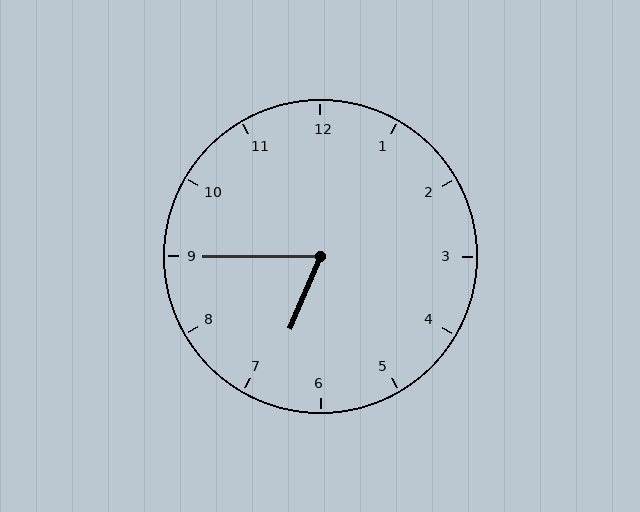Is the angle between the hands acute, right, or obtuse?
It is acute.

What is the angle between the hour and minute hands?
Approximately 68 degrees.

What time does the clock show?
6:45.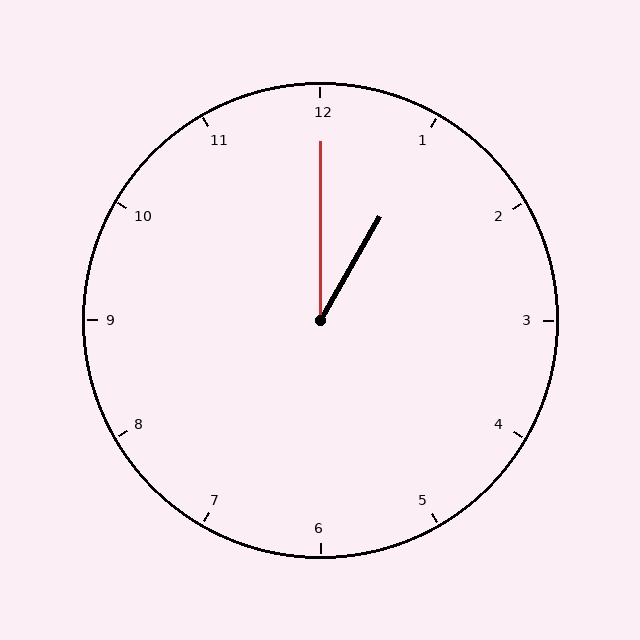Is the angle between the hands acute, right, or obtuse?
It is acute.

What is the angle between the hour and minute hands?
Approximately 30 degrees.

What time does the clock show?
1:00.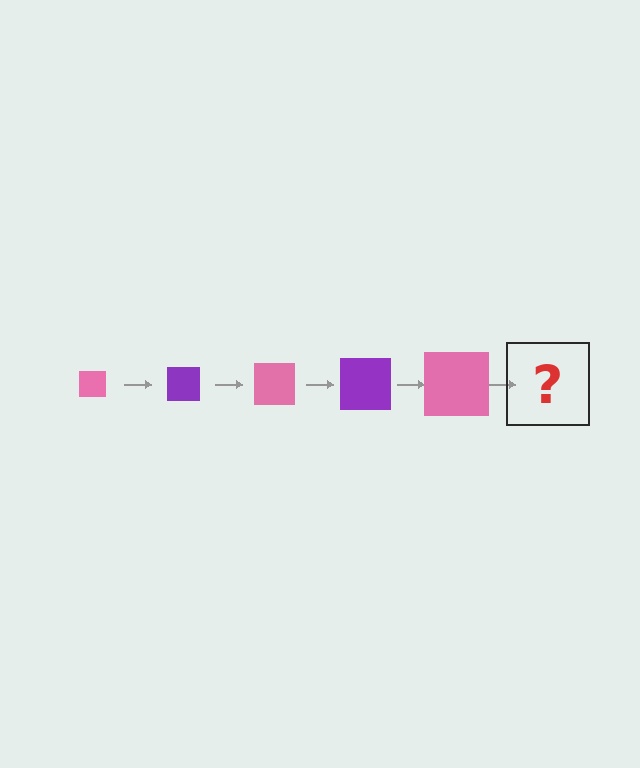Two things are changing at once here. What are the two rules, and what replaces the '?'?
The two rules are that the square grows larger each step and the color cycles through pink and purple. The '?' should be a purple square, larger than the previous one.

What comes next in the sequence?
The next element should be a purple square, larger than the previous one.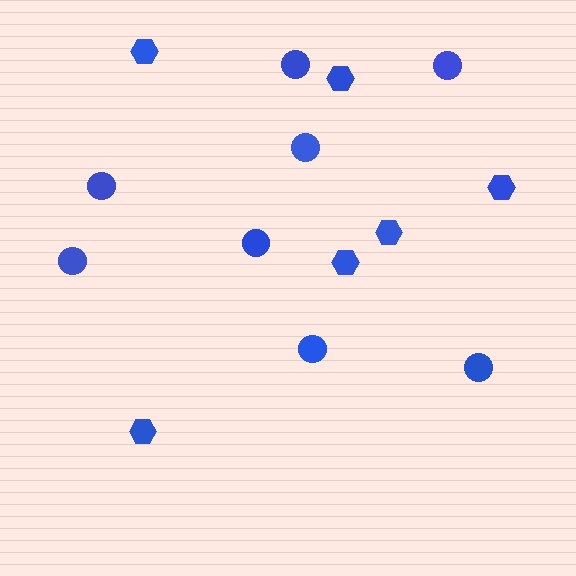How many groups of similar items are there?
There are 2 groups: one group of circles (8) and one group of hexagons (6).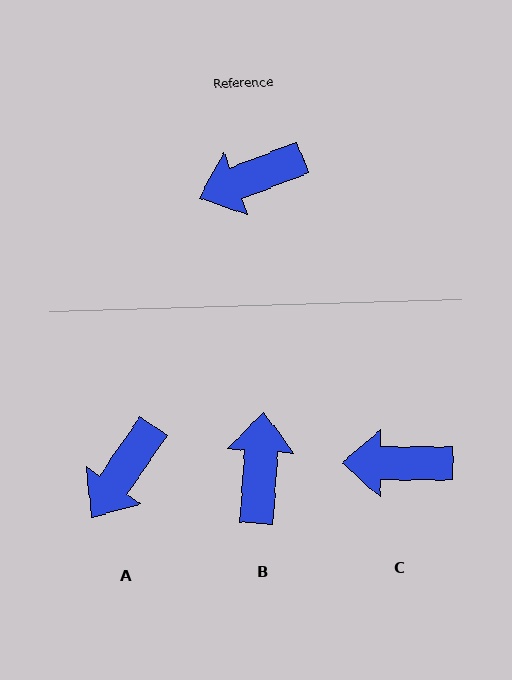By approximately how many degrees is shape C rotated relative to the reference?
Approximately 21 degrees clockwise.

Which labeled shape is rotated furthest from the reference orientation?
B, about 115 degrees away.